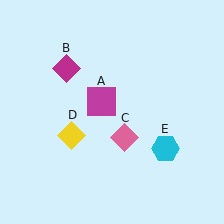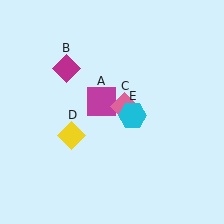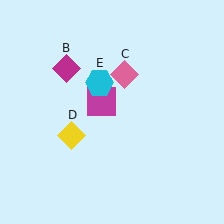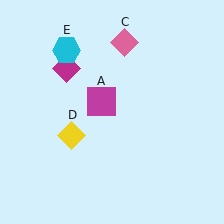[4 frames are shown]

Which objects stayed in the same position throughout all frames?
Magenta square (object A) and magenta diamond (object B) and yellow diamond (object D) remained stationary.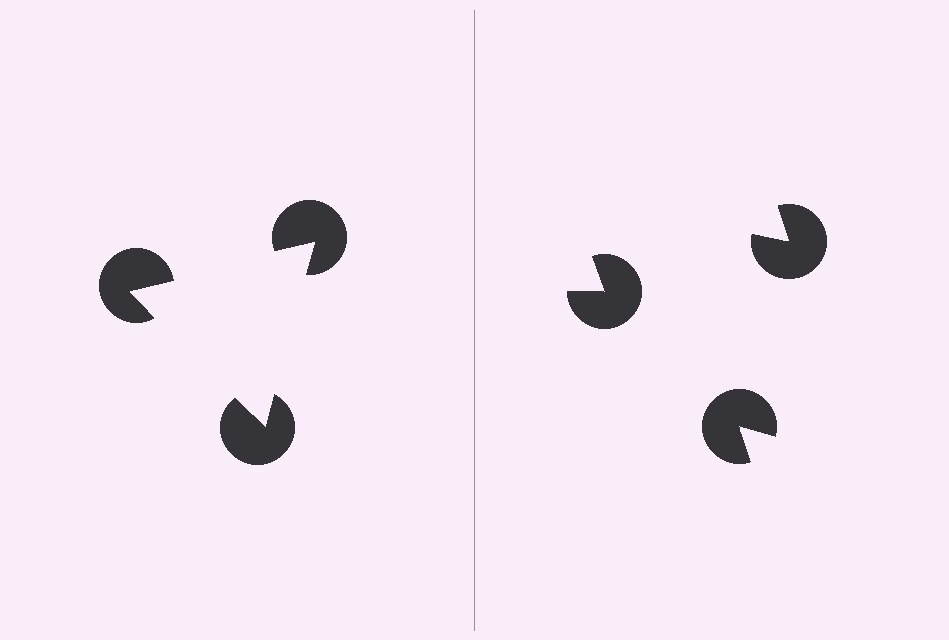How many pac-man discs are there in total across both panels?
6 — 3 on each side.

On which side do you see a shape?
An illusory triangle appears on the left side. On the right side the wedge cuts are rotated, so no coherent shape forms.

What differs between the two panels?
The pac-man discs are positioned identically on both sides; only the wedge orientations differ. On the left they align to a triangle; on the right they are misaligned.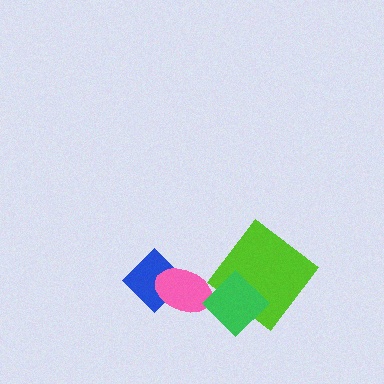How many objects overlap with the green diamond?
2 objects overlap with the green diamond.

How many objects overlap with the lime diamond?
1 object overlaps with the lime diamond.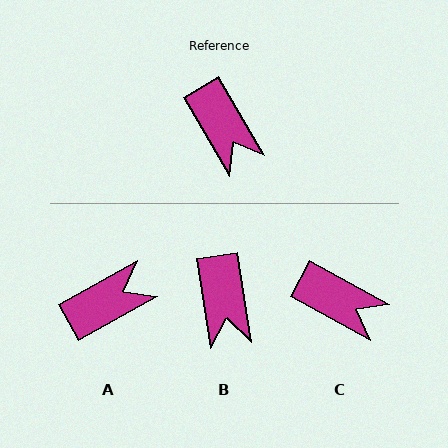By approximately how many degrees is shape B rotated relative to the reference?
Approximately 22 degrees clockwise.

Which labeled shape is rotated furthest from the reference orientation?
A, about 89 degrees away.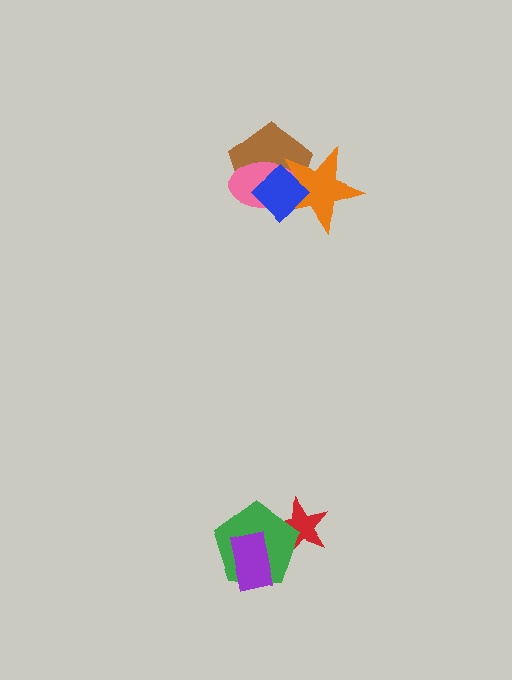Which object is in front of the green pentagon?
The purple rectangle is in front of the green pentagon.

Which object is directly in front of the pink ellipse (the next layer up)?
The orange star is directly in front of the pink ellipse.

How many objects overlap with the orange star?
3 objects overlap with the orange star.